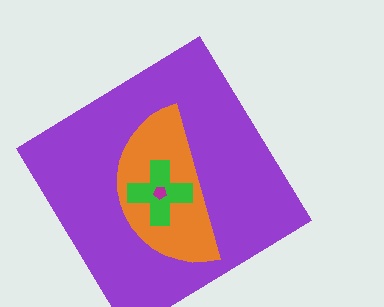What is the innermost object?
The magenta pentagon.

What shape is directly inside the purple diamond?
The orange semicircle.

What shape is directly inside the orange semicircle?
The green cross.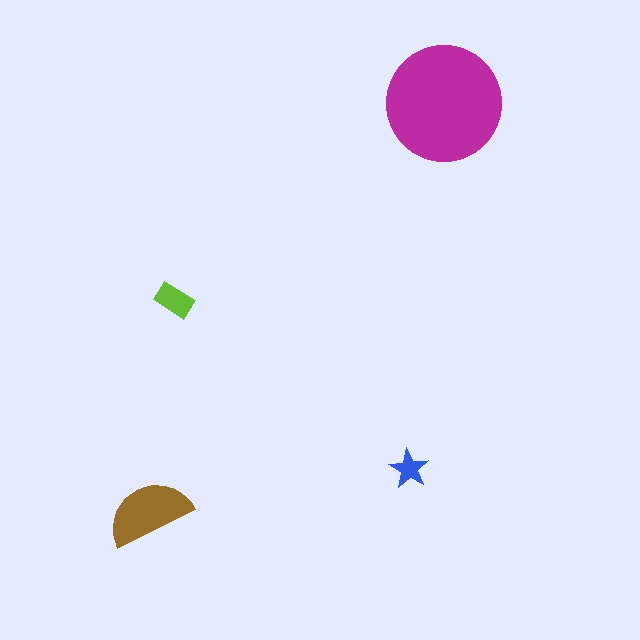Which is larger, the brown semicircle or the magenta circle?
The magenta circle.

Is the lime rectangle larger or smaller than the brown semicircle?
Smaller.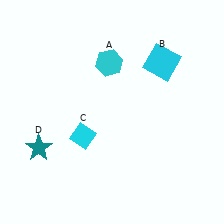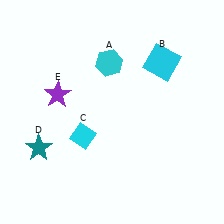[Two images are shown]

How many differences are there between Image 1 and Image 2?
There is 1 difference between the two images.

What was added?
A purple star (E) was added in Image 2.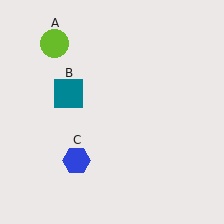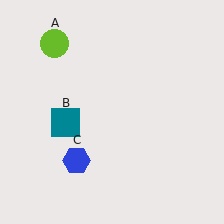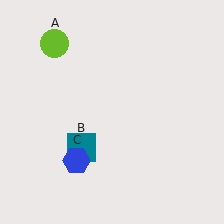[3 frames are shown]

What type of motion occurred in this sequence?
The teal square (object B) rotated counterclockwise around the center of the scene.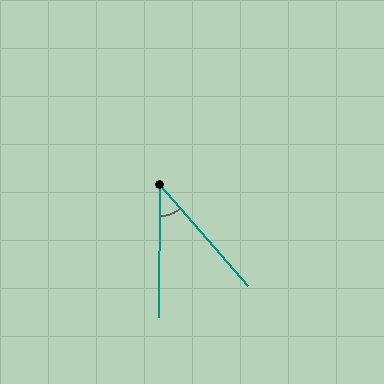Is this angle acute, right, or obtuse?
It is acute.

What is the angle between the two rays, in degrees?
Approximately 41 degrees.